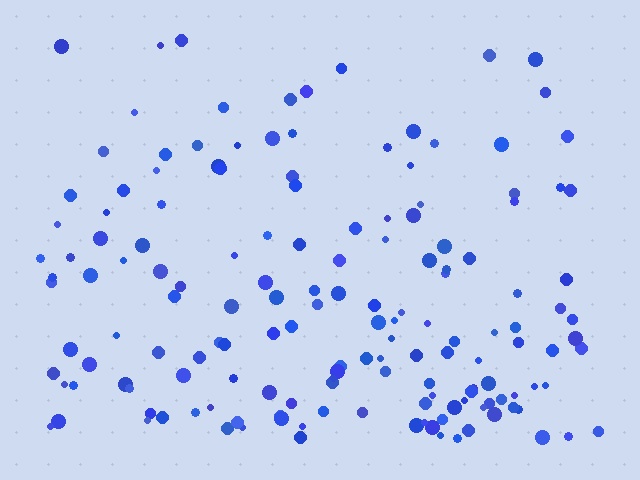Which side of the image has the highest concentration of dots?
The bottom.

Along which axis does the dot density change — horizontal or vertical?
Vertical.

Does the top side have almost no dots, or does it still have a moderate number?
Still a moderate number, just noticeably fewer than the bottom.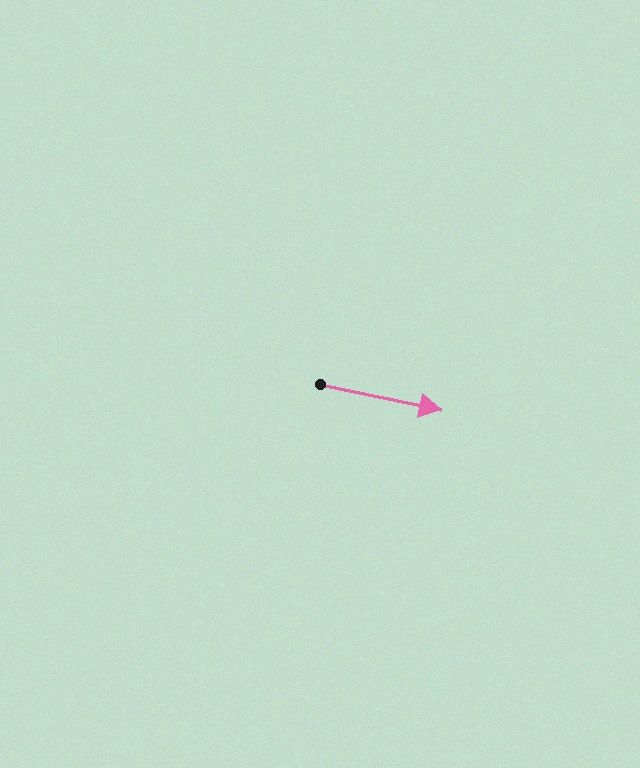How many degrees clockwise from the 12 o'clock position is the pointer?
Approximately 102 degrees.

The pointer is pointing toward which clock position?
Roughly 3 o'clock.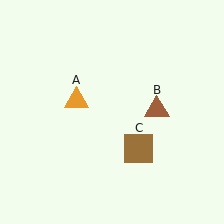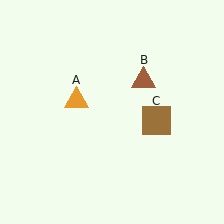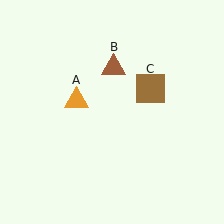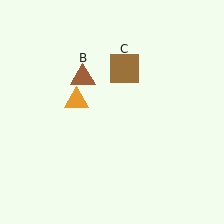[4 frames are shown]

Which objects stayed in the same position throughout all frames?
Orange triangle (object A) remained stationary.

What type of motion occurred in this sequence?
The brown triangle (object B), brown square (object C) rotated counterclockwise around the center of the scene.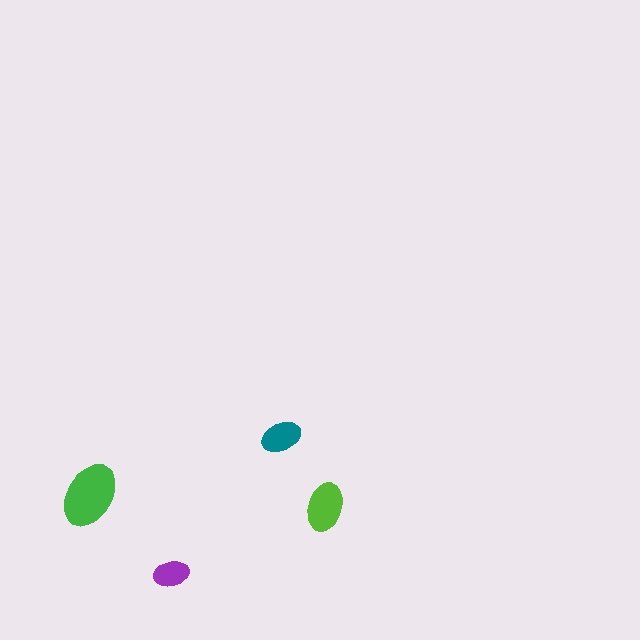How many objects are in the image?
There are 4 objects in the image.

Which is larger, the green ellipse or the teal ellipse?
The green one.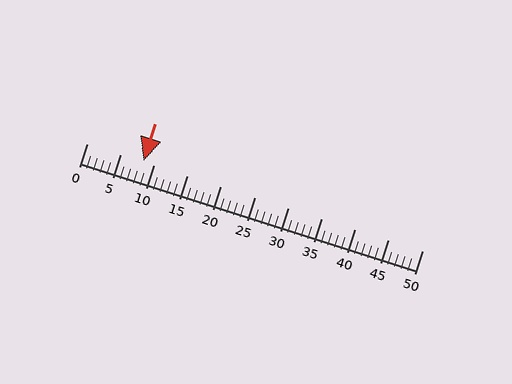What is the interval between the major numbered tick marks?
The major tick marks are spaced 5 units apart.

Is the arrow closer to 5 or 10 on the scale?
The arrow is closer to 10.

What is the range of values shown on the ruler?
The ruler shows values from 0 to 50.